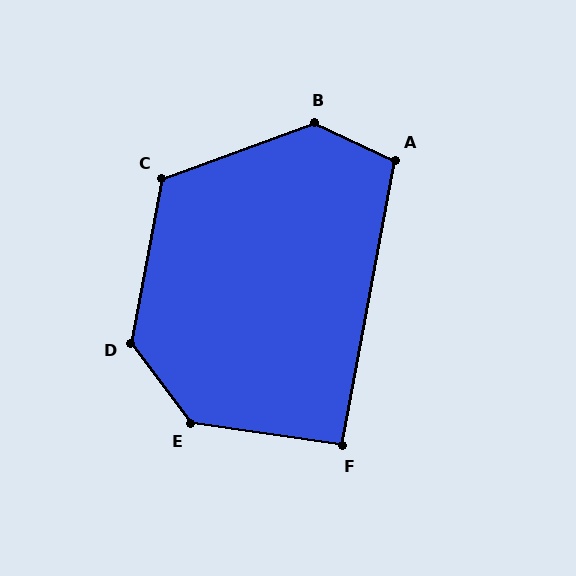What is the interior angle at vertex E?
Approximately 135 degrees (obtuse).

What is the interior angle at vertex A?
Approximately 104 degrees (obtuse).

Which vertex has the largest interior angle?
B, at approximately 135 degrees.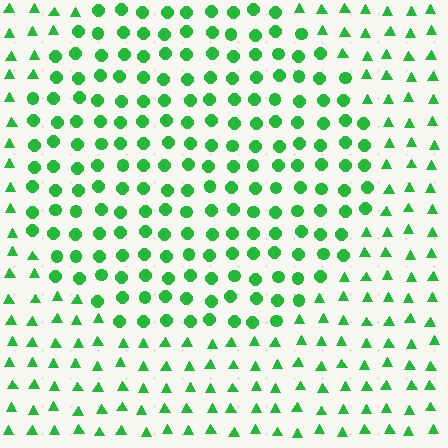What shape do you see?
I see a circle.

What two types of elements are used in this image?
The image uses circles inside the circle region and triangles outside it.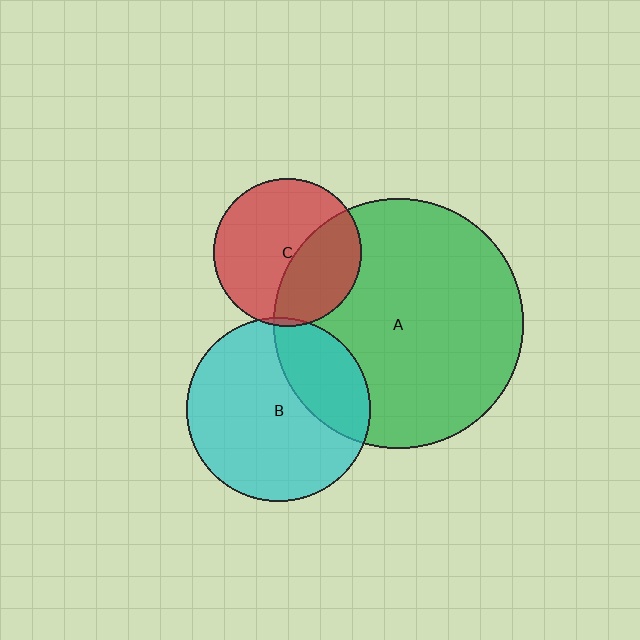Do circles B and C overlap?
Yes.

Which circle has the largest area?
Circle A (green).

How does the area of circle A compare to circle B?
Approximately 1.8 times.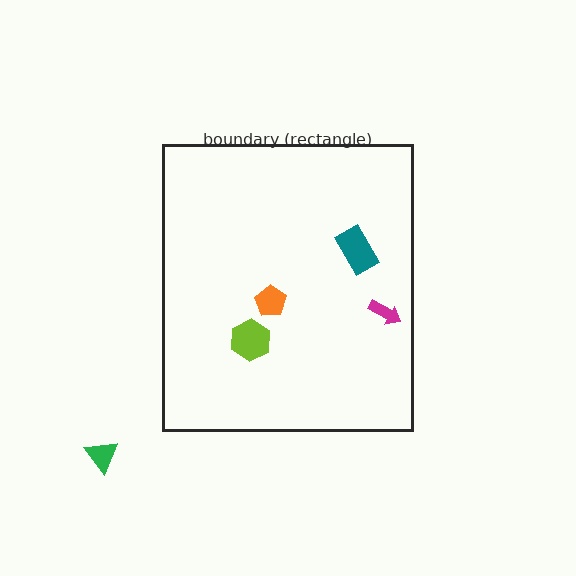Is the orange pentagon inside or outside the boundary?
Inside.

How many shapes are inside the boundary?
4 inside, 1 outside.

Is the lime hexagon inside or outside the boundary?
Inside.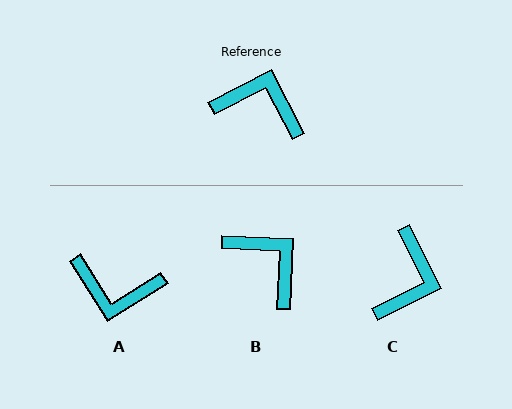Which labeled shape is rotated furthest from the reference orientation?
A, about 175 degrees away.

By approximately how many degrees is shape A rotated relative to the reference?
Approximately 175 degrees clockwise.